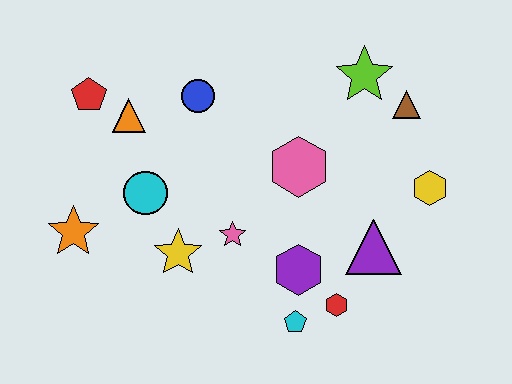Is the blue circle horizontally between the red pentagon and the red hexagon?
Yes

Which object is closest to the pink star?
The yellow star is closest to the pink star.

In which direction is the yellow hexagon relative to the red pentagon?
The yellow hexagon is to the right of the red pentagon.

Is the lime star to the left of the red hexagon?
No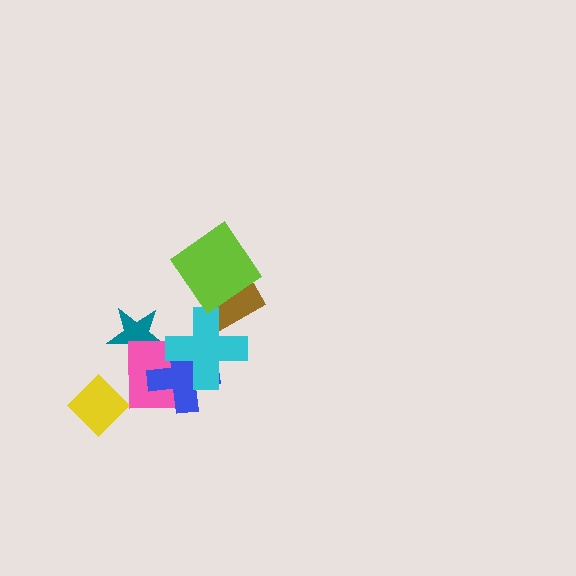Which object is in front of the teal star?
The pink square is in front of the teal star.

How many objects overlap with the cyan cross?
3 objects overlap with the cyan cross.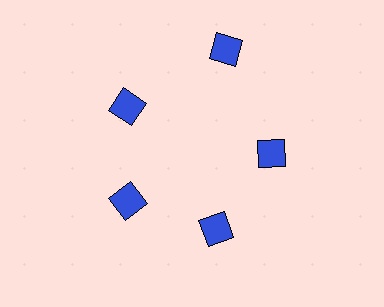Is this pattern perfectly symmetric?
No. The 5 blue diamonds are arranged in a ring, but one element near the 1 o'clock position is pushed outward from the center, breaking the 5-fold rotational symmetry.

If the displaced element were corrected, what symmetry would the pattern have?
It would have 5-fold rotational symmetry — the pattern would map onto itself every 72 degrees.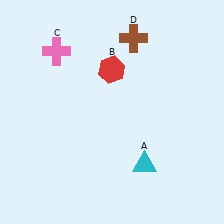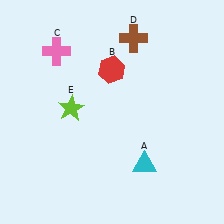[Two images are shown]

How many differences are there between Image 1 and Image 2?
There is 1 difference between the two images.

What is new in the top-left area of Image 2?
A lime star (E) was added in the top-left area of Image 2.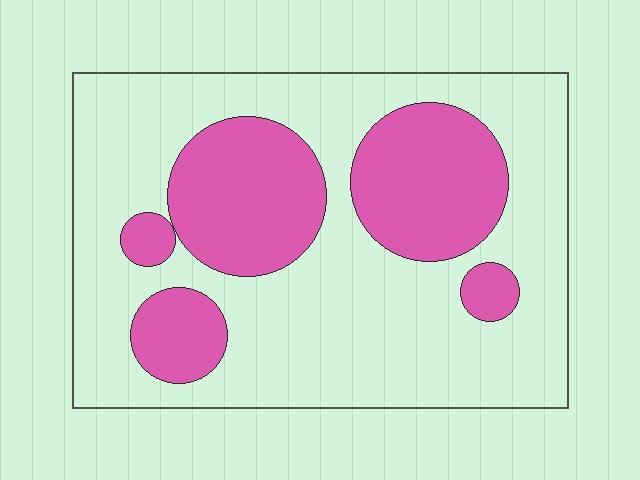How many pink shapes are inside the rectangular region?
5.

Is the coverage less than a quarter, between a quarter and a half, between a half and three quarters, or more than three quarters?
Between a quarter and a half.